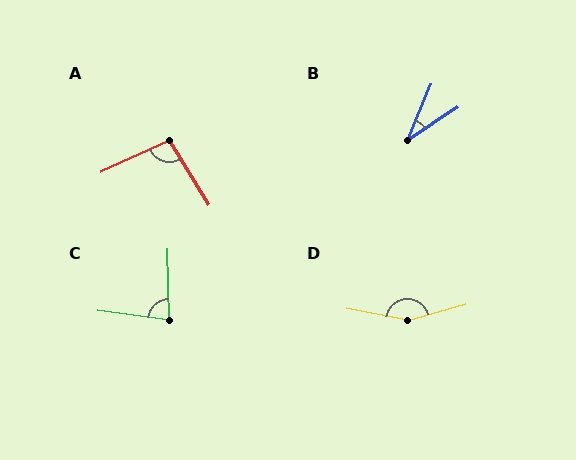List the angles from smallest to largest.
B (34°), C (81°), A (97°), D (153°).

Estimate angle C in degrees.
Approximately 81 degrees.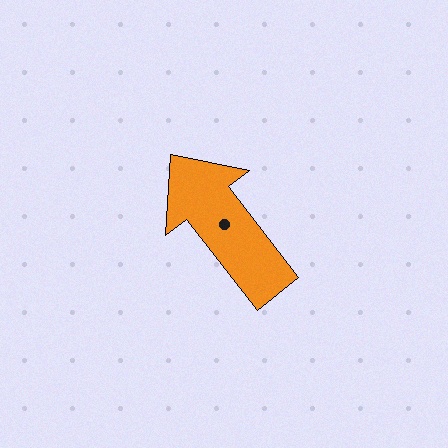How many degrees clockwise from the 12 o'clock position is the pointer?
Approximately 322 degrees.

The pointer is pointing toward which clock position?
Roughly 11 o'clock.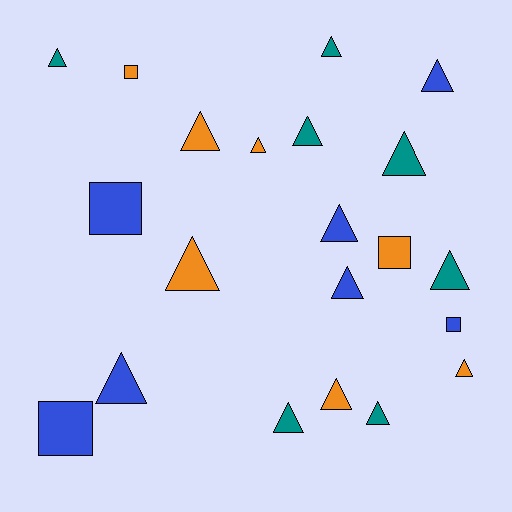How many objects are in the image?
There are 21 objects.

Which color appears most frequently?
Orange, with 7 objects.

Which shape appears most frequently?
Triangle, with 16 objects.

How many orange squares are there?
There are 2 orange squares.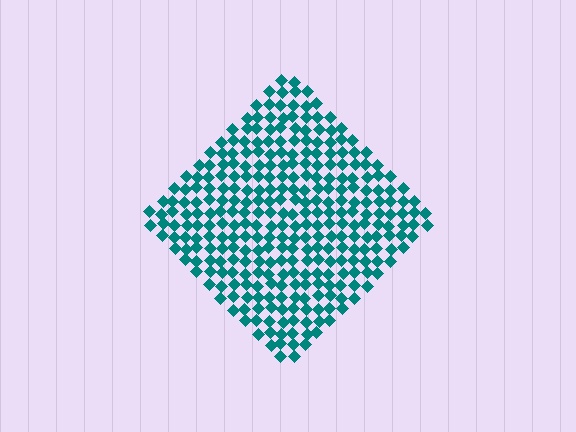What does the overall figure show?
The overall figure shows a diamond.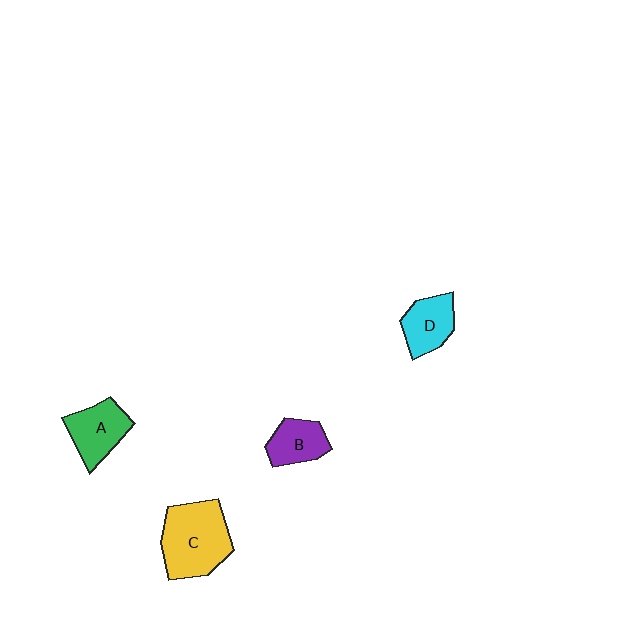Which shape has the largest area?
Shape C (yellow).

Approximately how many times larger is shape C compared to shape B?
Approximately 1.9 times.